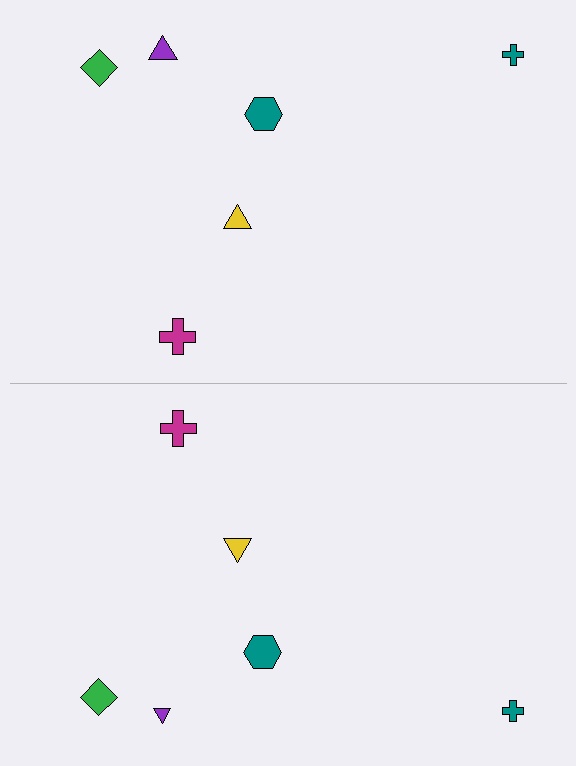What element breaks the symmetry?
The purple triangle on the bottom side has a different size than its mirror counterpart.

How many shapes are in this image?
There are 12 shapes in this image.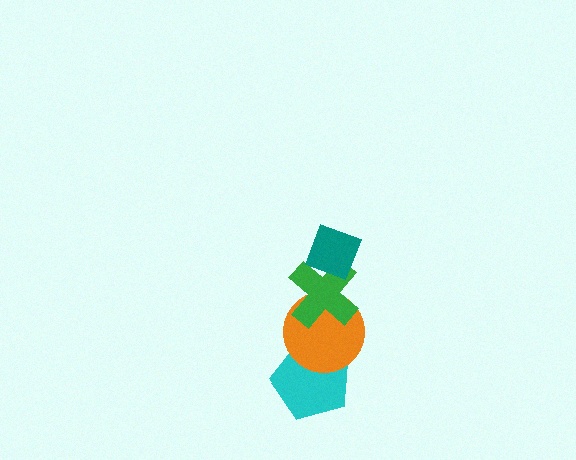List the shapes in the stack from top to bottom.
From top to bottom: the teal diamond, the green cross, the orange circle, the cyan pentagon.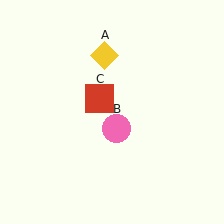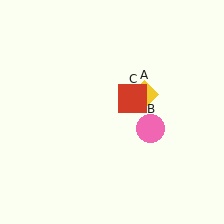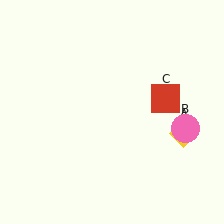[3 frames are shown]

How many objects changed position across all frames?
3 objects changed position: yellow diamond (object A), pink circle (object B), red square (object C).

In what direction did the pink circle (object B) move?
The pink circle (object B) moved right.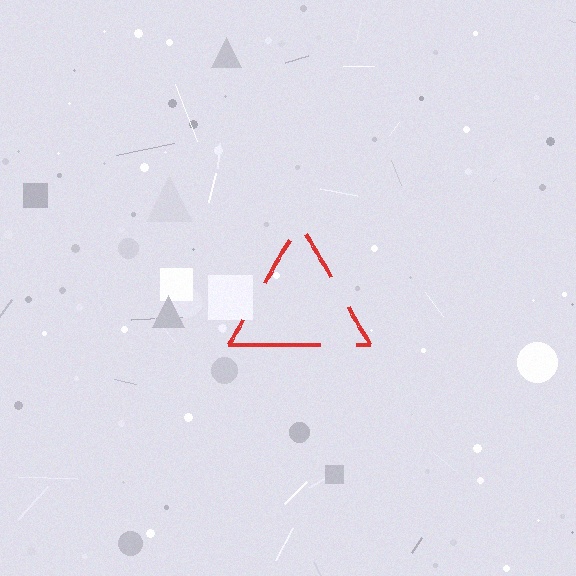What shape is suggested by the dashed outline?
The dashed outline suggests a triangle.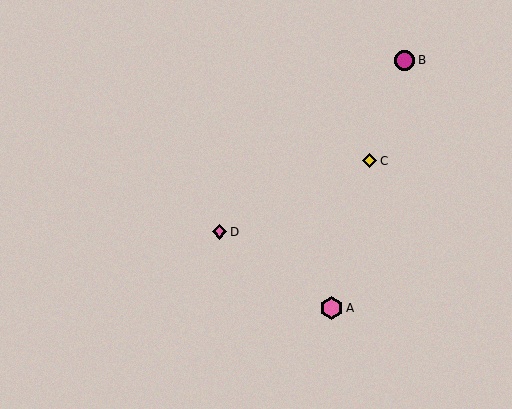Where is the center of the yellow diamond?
The center of the yellow diamond is at (370, 161).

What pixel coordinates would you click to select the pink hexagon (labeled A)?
Click at (331, 308) to select the pink hexagon A.